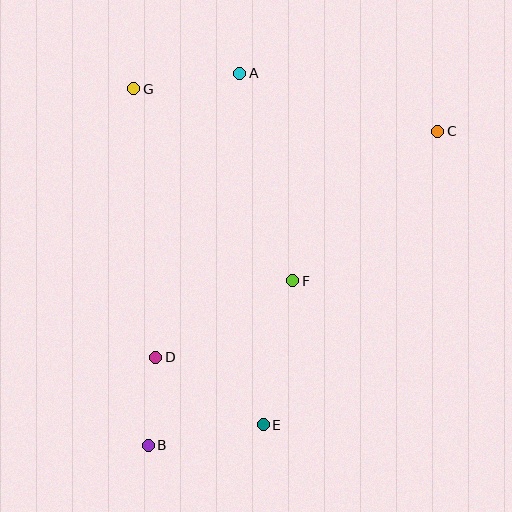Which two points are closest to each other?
Points B and D are closest to each other.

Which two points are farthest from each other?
Points B and C are farthest from each other.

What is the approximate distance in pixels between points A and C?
The distance between A and C is approximately 206 pixels.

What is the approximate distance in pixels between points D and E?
The distance between D and E is approximately 127 pixels.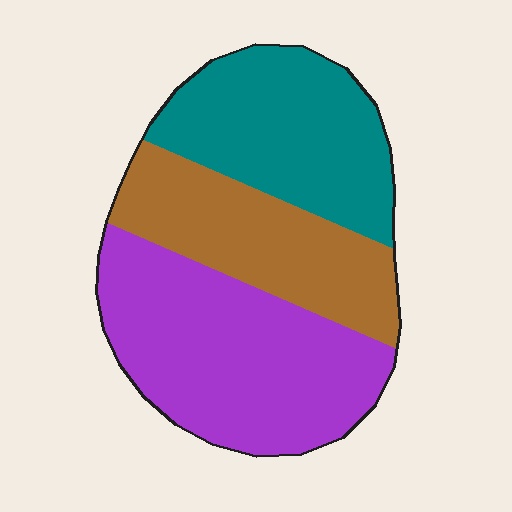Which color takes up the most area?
Purple, at roughly 40%.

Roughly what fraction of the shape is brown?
Brown takes up between a sixth and a third of the shape.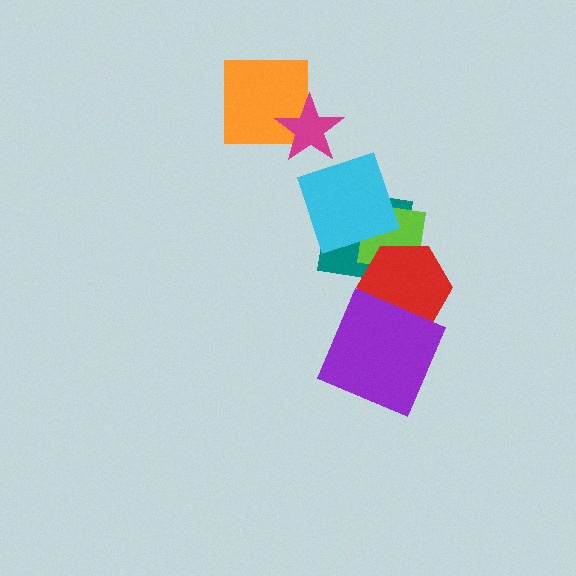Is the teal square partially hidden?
Yes, it is partially covered by another shape.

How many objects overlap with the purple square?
1 object overlaps with the purple square.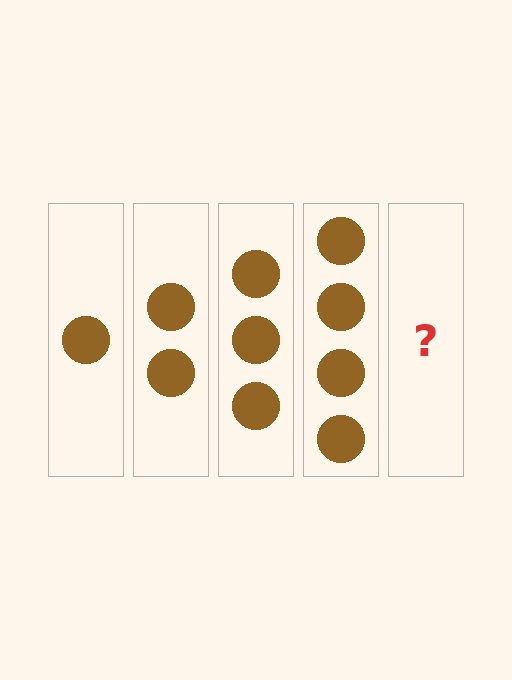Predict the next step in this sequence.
The next step is 5 circles.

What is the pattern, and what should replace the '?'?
The pattern is that each step adds one more circle. The '?' should be 5 circles.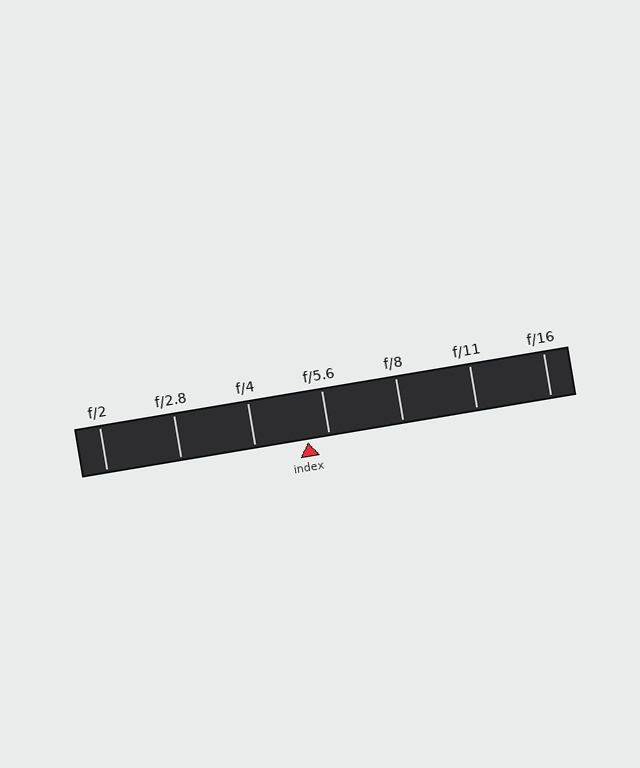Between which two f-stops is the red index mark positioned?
The index mark is between f/4 and f/5.6.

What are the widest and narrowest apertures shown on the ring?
The widest aperture shown is f/2 and the narrowest is f/16.